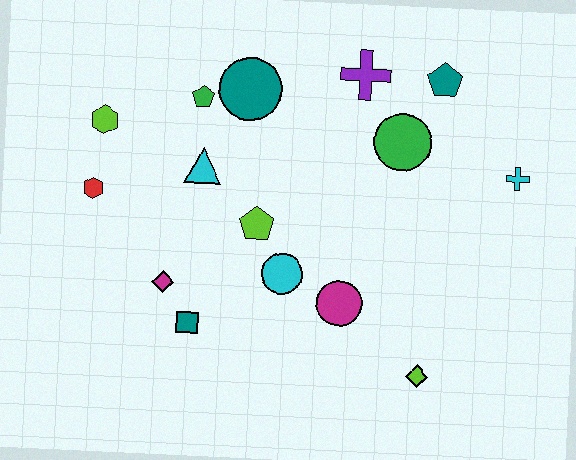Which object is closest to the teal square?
The magenta diamond is closest to the teal square.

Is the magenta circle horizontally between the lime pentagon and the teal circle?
No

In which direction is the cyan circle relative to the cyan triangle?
The cyan circle is below the cyan triangle.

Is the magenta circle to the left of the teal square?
No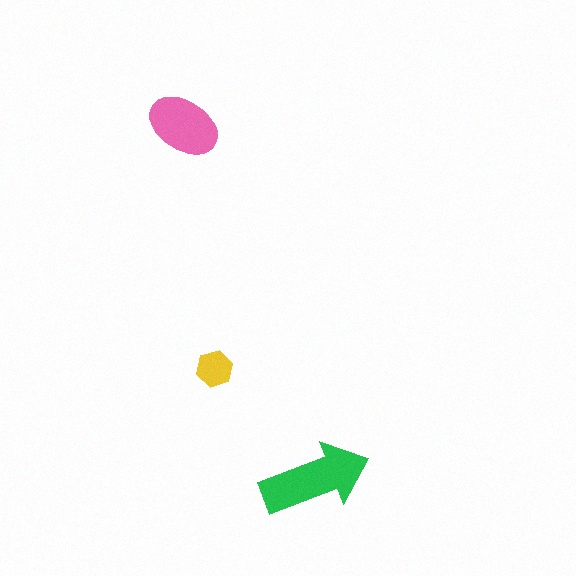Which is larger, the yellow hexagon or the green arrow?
The green arrow.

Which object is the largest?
The green arrow.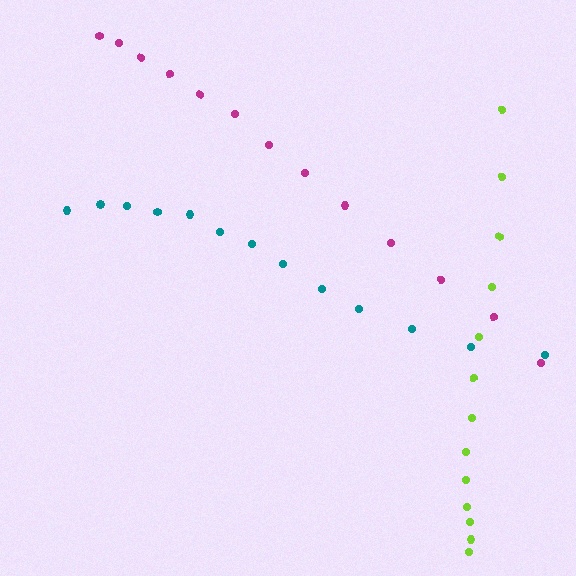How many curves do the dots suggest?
There are 3 distinct paths.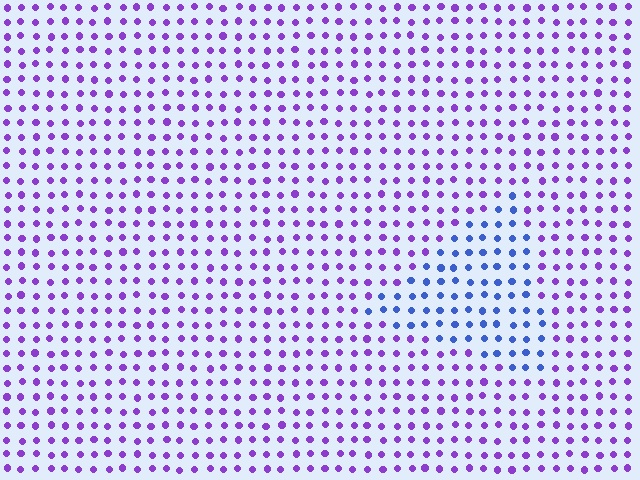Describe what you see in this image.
The image is filled with small purple elements in a uniform arrangement. A triangle-shaped region is visible where the elements are tinted to a slightly different hue, forming a subtle color boundary.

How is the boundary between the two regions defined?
The boundary is defined purely by a slight shift in hue (about 49 degrees). Spacing, size, and orientation are identical on both sides.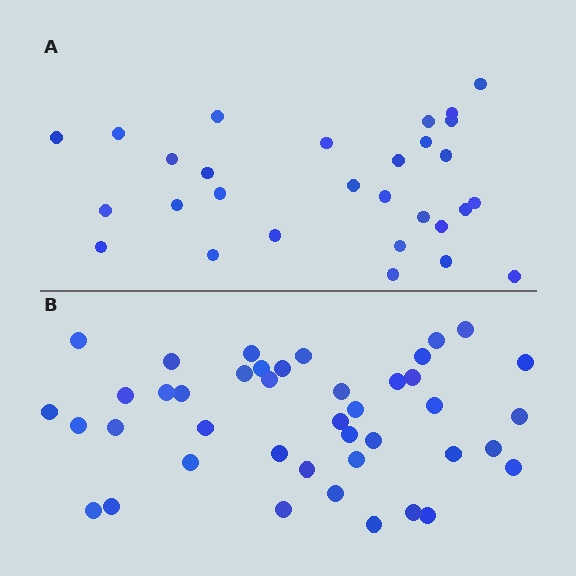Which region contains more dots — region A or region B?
Region B (the bottom region) has more dots.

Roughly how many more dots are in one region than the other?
Region B has approximately 15 more dots than region A.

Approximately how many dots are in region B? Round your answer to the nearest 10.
About 40 dots. (The exact count is 42, which rounds to 40.)